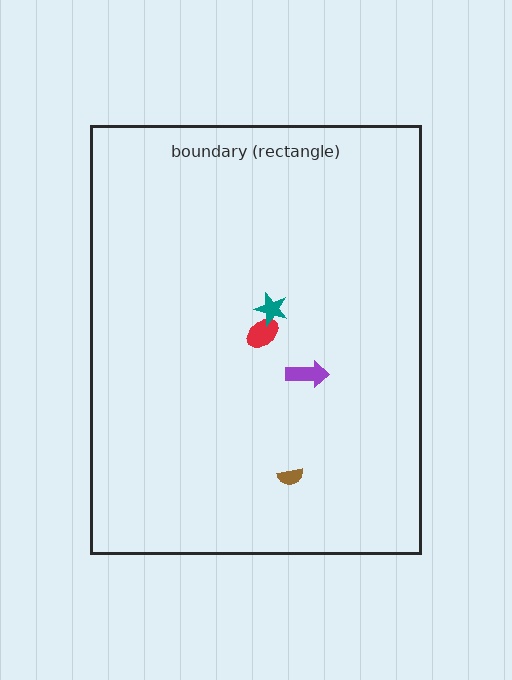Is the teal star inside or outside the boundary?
Inside.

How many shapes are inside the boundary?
4 inside, 0 outside.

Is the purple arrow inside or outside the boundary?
Inside.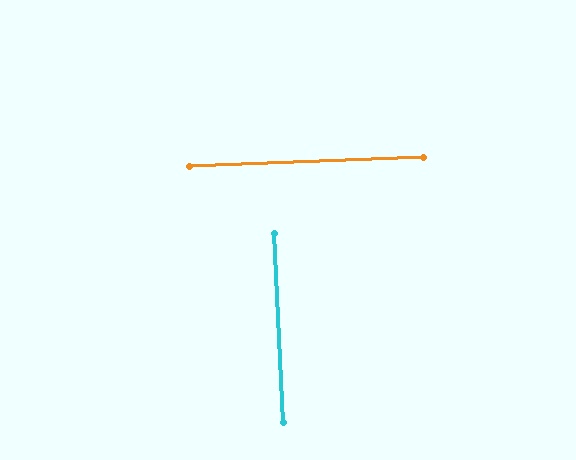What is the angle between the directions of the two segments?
Approximately 89 degrees.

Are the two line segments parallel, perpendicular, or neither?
Perpendicular — they meet at approximately 89°.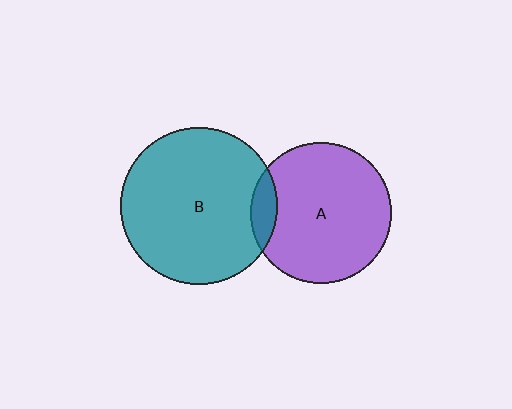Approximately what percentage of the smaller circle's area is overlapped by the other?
Approximately 10%.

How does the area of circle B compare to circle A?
Approximately 1.2 times.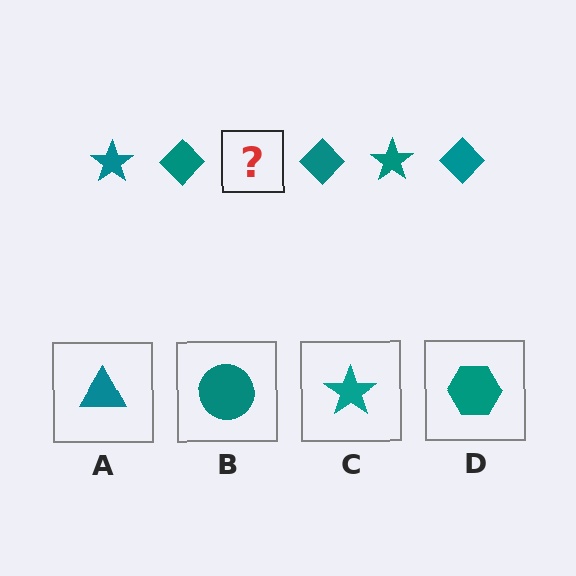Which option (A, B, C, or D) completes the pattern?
C.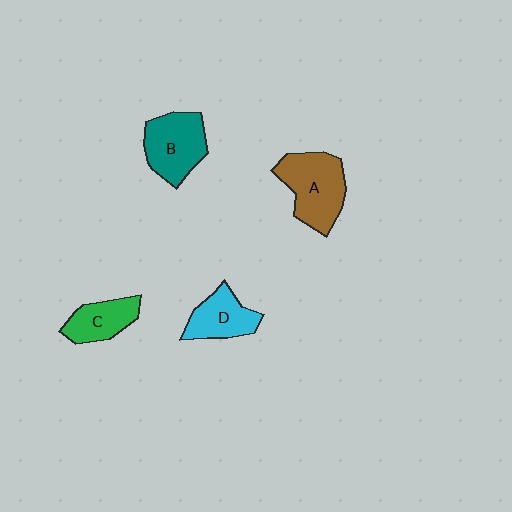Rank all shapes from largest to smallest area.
From largest to smallest: A (brown), B (teal), D (cyan), C (green).